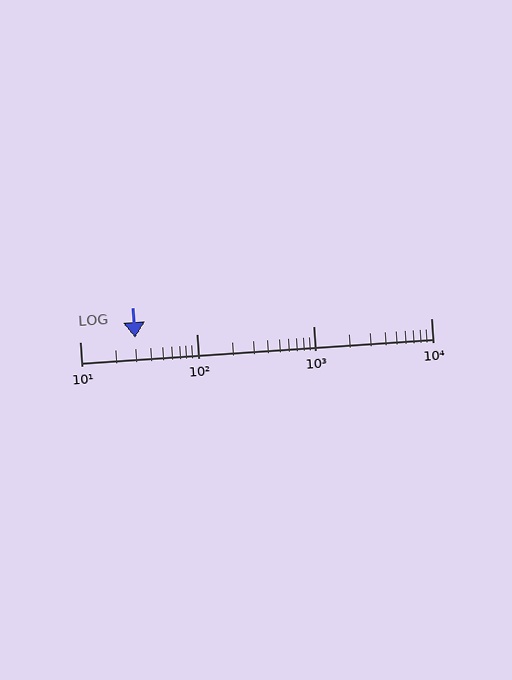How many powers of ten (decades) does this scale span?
The scale spans 3 decades, from 10 to 10000.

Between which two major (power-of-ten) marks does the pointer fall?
The pointer is between 10 and 100.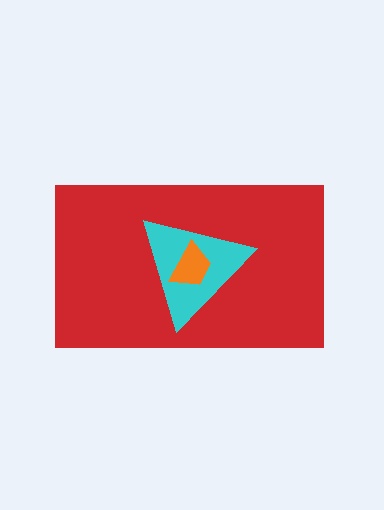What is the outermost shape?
The red rectangle.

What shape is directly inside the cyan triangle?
The orange trapezoid.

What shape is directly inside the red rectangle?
The cyan triangle.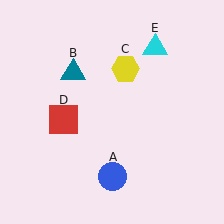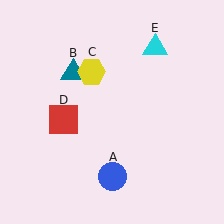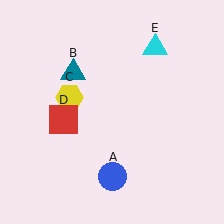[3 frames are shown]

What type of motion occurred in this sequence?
The yellow hexagon (object C) rotated counterclockwise around the center of the scene.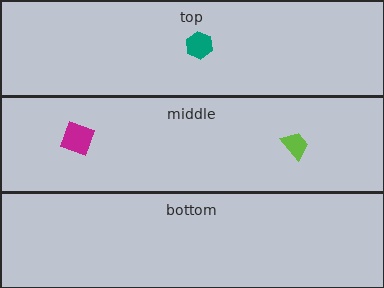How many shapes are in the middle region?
2.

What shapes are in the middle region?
The magenta square, the lime trapezoid.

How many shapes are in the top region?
1.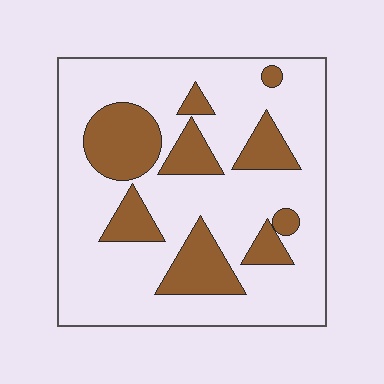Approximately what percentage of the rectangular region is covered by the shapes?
Approximately 25%.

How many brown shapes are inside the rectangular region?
9.